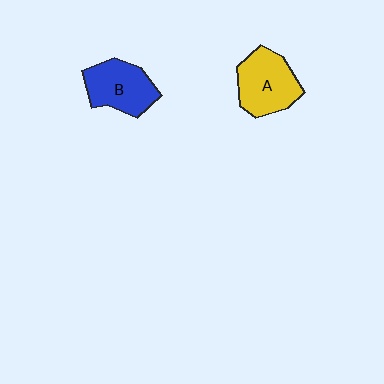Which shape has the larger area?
Shape A (yellow).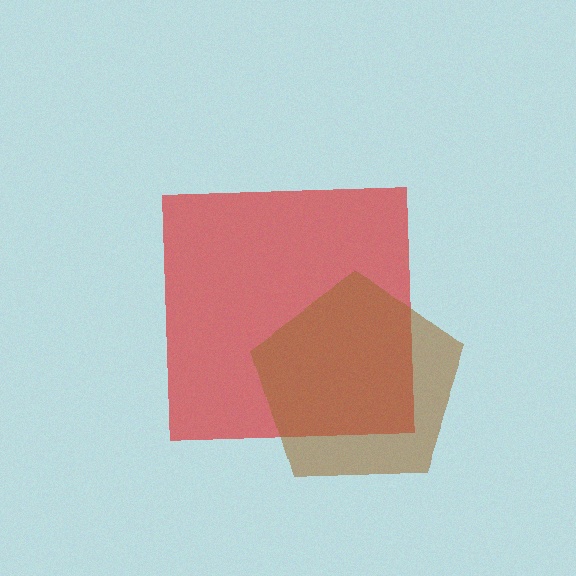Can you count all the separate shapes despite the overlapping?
Yes, there are 2 separate shapes.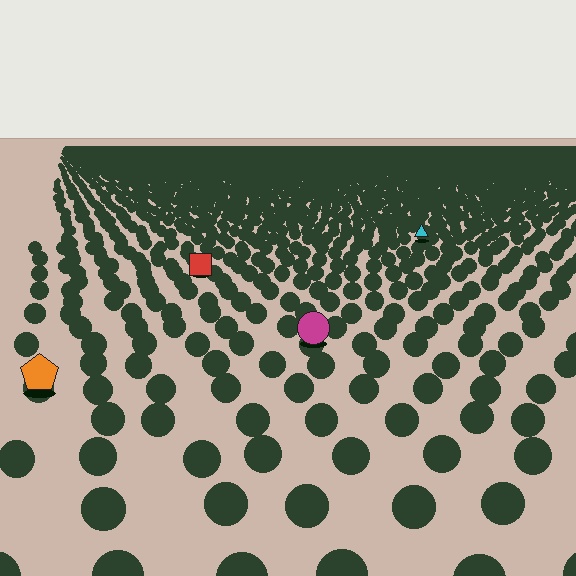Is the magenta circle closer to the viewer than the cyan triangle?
Yes. The magenta circle is closer — you can tell from the texture gradient: the ground texture is coarser near it.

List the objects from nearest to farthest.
From nearest to farthest: the orange pentagon, the magenta circle, the red square, the cyan triangle.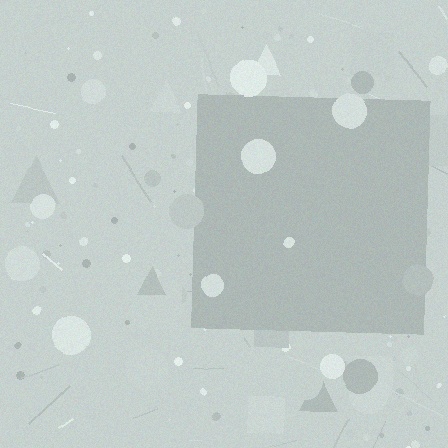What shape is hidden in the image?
A square is hidden in the image.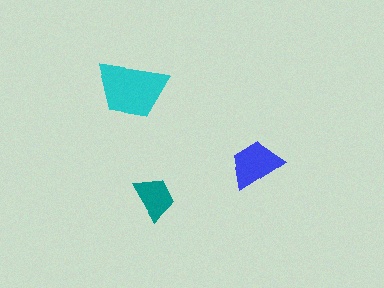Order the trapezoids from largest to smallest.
the cyan one, the blue one, the teal one.